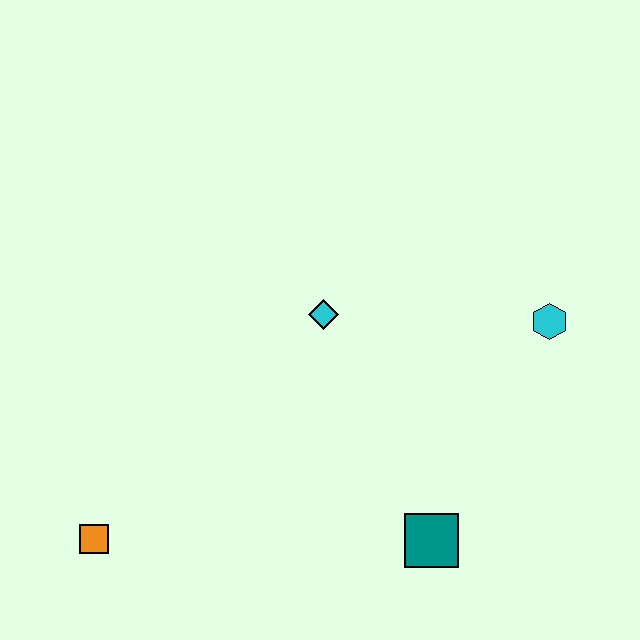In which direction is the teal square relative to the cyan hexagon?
The teal square is below the cyan hexagon.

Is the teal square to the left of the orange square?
No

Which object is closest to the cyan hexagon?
The cyan diamond is closest to the cyan hexagon.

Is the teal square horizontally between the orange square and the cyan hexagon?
Yes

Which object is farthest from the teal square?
The orange square is farthest from the teal square.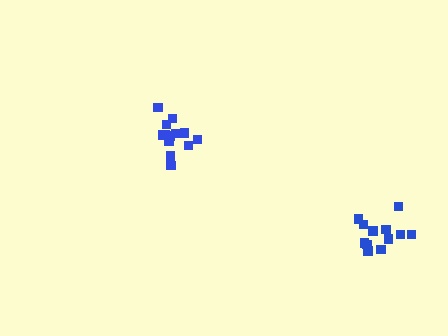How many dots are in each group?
Group 1: 13 dots, Group 2: 12 dots (25 total).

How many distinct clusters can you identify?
There are 2 distinct clusters.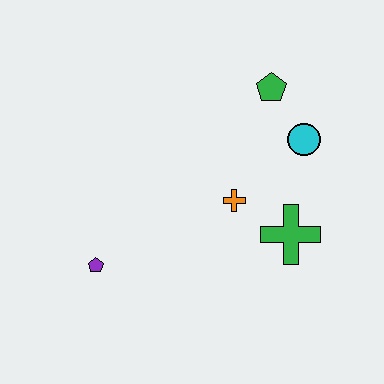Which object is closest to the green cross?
The orange cross is closest to the green cross.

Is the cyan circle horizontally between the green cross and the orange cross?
No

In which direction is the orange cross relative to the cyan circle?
The orange cross is to the left of the cyan circle.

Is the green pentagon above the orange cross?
Yes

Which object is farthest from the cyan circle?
The purple pentagon is farthest from the cyan circle.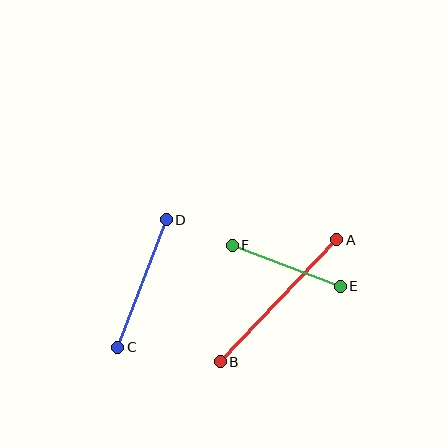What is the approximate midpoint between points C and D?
The midpoint is at approximately (142, 284) pixels.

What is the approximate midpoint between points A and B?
The midpoint is at approximately (278, 301) pixels.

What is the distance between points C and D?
The distance is approximately 137 pixels.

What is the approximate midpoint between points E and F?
The midpoint is at approximately (286, 266) pixels.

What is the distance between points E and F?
The distance is approximately 115 pixels.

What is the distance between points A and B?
The distance is approximately 168 pixels.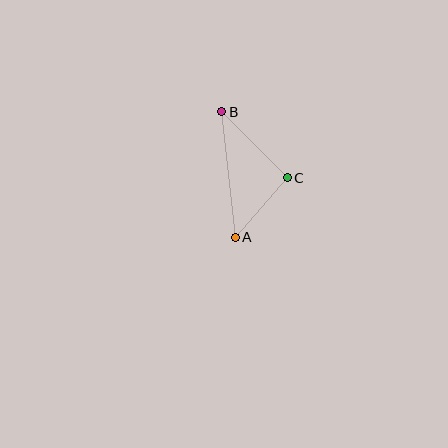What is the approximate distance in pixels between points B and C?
The distance between B and C is approximately 93 pixels.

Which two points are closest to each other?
Points A and C are closest to each other.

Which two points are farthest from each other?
Points A and B are farthest from each other.